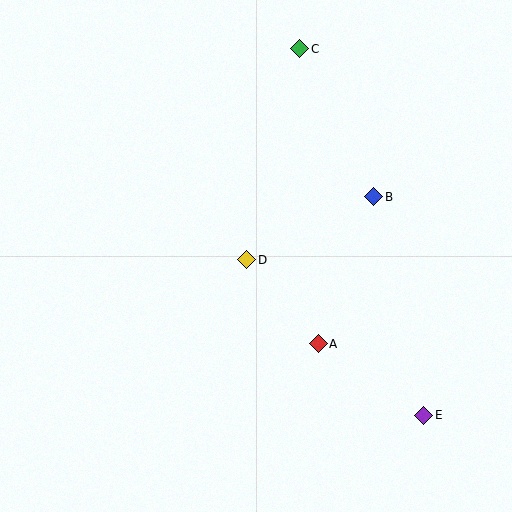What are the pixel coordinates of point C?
Point C is at (300, 49).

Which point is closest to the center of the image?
Point D at (247, 260) is closest to the center.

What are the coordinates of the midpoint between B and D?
The midpoint between B and D is at (310, 228).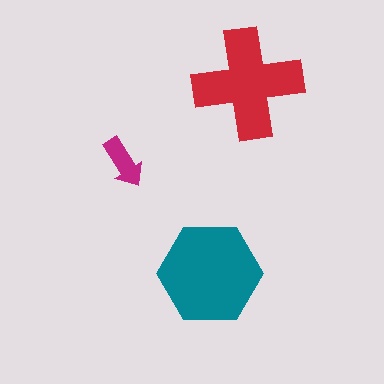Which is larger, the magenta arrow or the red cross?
The red cross.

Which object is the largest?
The teal hexagon.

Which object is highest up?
The red cross is topmost.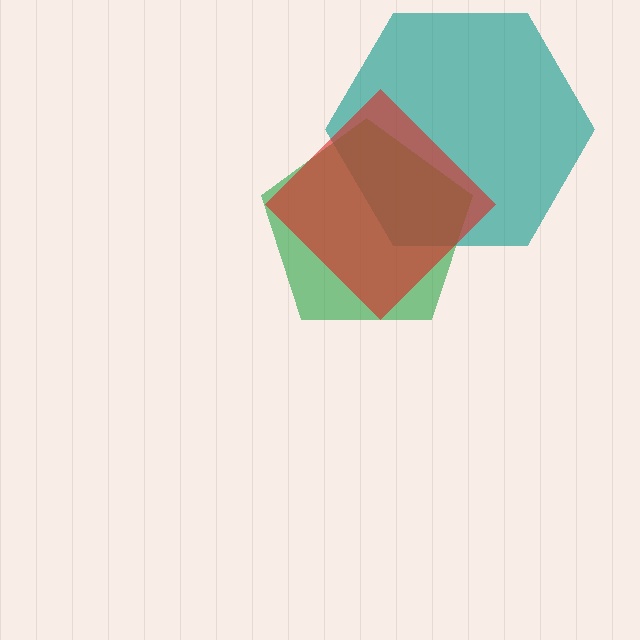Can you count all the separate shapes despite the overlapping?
Yes, there are 3 separate shapes.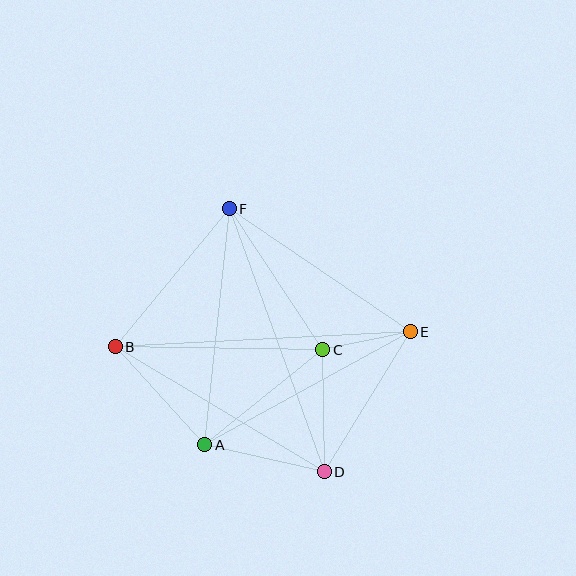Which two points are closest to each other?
Points C and E are closest to each other.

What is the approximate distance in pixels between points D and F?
The distance between D and F is approximately 280 pixels.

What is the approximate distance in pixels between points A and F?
The distance between A and F is approximately 238 pixels.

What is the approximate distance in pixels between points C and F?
The distance between C and F is approximately 169 pixels.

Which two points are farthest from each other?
Points B and E are farthest from each other.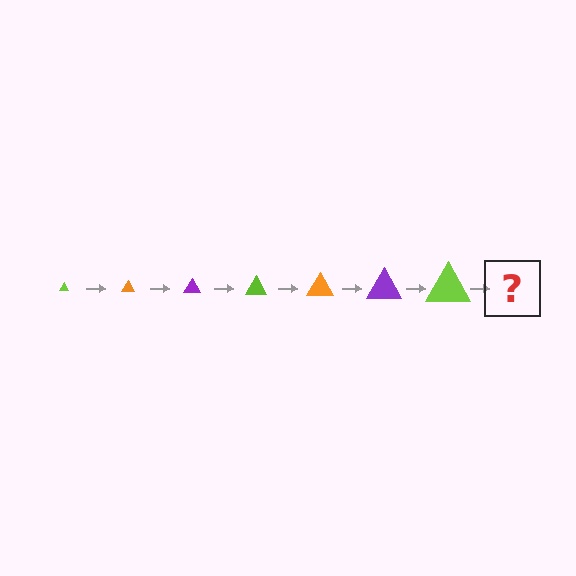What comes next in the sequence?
The next element should be an orange triangle, larger than the previous one.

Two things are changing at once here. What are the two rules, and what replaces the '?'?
The two rules are that the triangle grows larger each step and the color cycles through lime, orange, and purple. The '?' should be an orange triangle, larger than the previous one.